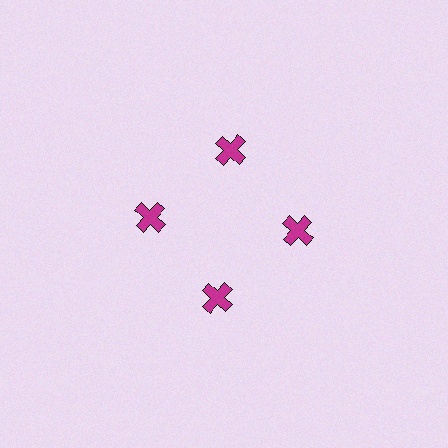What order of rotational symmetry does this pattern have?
This pattern has 4-fold rotational symmetry.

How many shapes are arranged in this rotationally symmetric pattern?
There are 4 shapes, arranged in 4 groups of 1.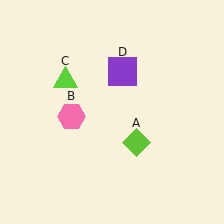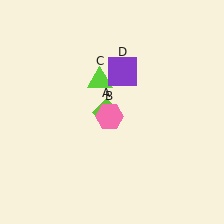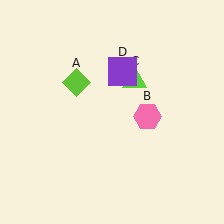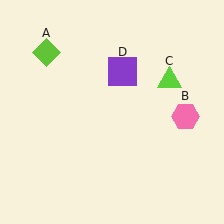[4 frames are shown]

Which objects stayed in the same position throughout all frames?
Purple square (object D) remained stationary.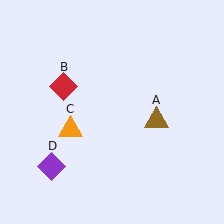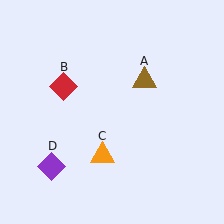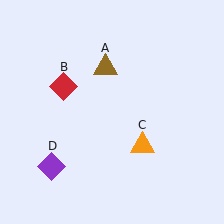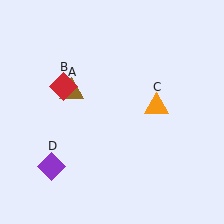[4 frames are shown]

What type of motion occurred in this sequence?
The brown triangle (object A), orange triangle (object C) rotated counterclockwise around the center of the scene.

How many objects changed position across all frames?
2 objects changed position: brown triangle (object A), orange triangle (object C).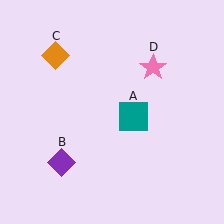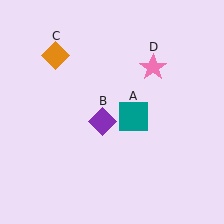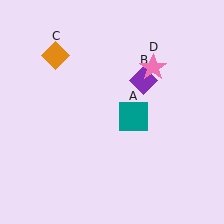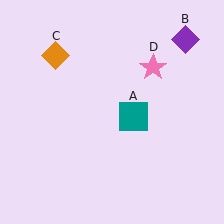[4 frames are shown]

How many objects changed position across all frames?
1 object changed position: purple diamond (object B).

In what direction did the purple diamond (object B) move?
The purple diamond (object B) moved up and to the right.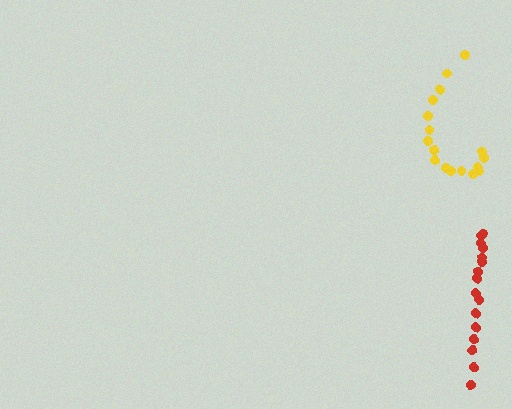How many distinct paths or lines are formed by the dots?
There are 2 distinct paths.